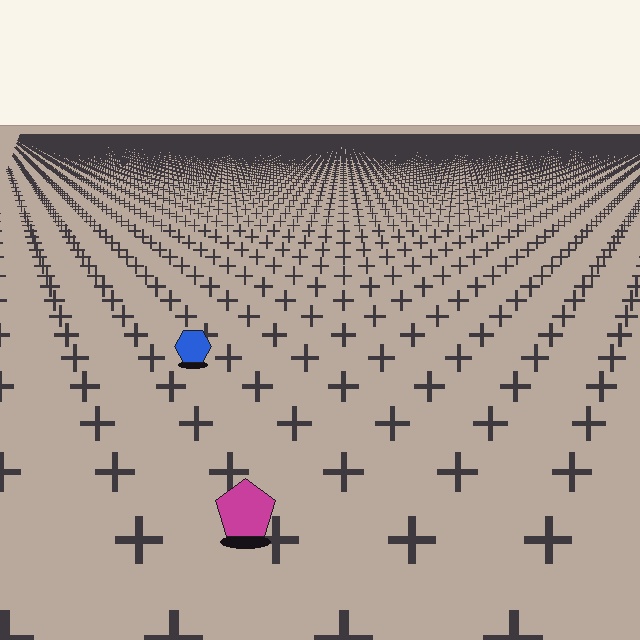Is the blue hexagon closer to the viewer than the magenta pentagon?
No. The magenta pentagon is closer — you can tell from the texture gradient: the ground texture is coarser near it.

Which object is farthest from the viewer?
The blue hexagon is farthest from the viewer. It appears smaller and the ground texture around it is denser.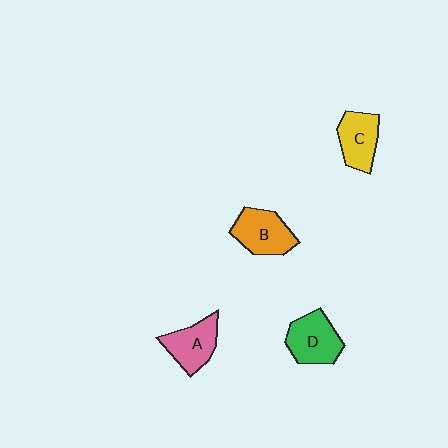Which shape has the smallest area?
Shape C (yellow).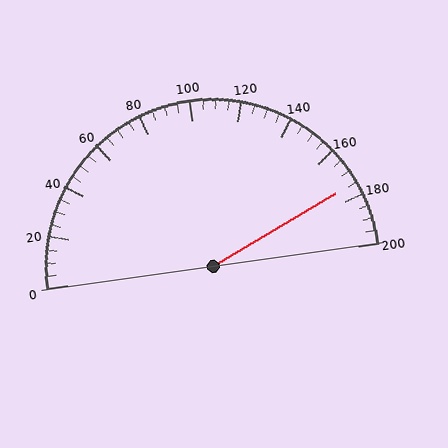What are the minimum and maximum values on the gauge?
The gauge ranges from 0 to 200.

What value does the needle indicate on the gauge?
The needle indicates approximately 175.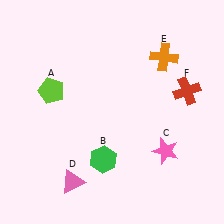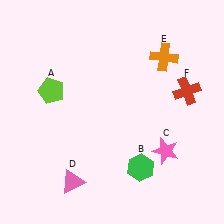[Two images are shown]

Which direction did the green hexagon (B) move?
The green hexagon (B) moved right.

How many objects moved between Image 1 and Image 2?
1 object moved between the two images.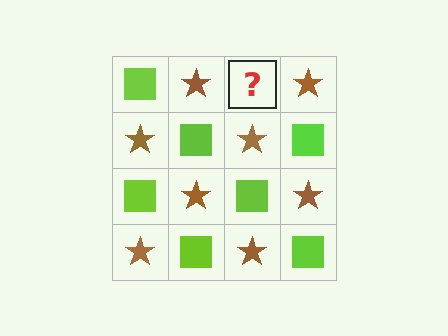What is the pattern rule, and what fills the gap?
The rule is that it alternates lime square and brown star in a checkerboard pattern. The gap should be filled with a lime square.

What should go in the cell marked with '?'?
The missing cell should contain a lime square.